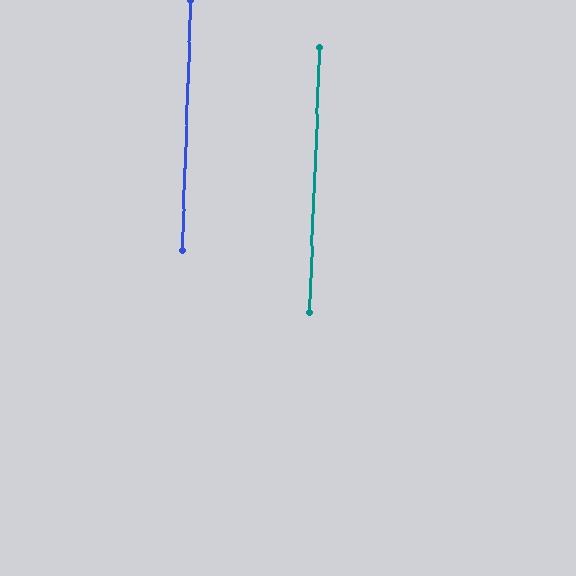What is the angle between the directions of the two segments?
Approximately 0 degrees.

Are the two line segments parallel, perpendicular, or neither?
Parallel — their directions differ by only 0.0°.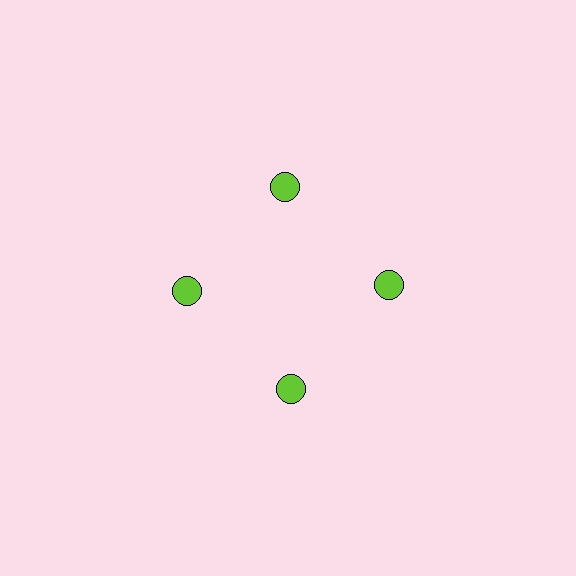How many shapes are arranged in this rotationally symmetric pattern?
There are 4 shapes, arranged in 4 groups of 1.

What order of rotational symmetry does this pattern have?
This pattern has 4-fold rotational symmetry.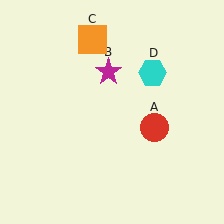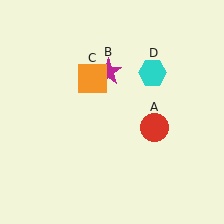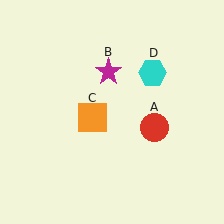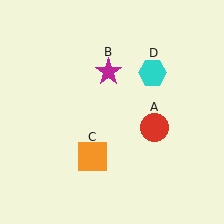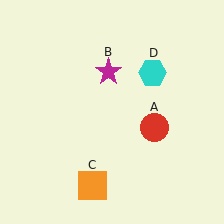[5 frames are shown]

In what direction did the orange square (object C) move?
The orange square (object C) moved down.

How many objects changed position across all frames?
1 object changed position: orange square (object C).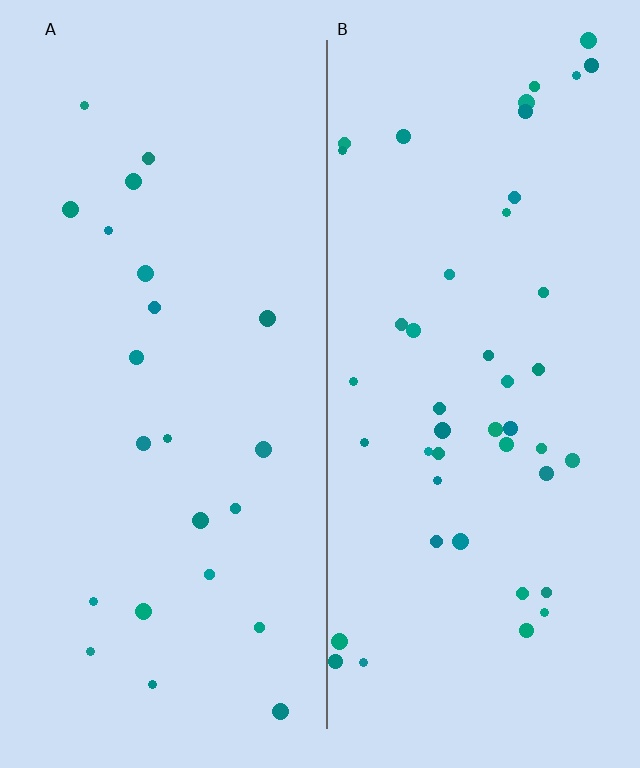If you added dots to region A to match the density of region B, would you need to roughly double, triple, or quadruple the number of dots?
Approximately double.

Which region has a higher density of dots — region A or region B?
B (the right).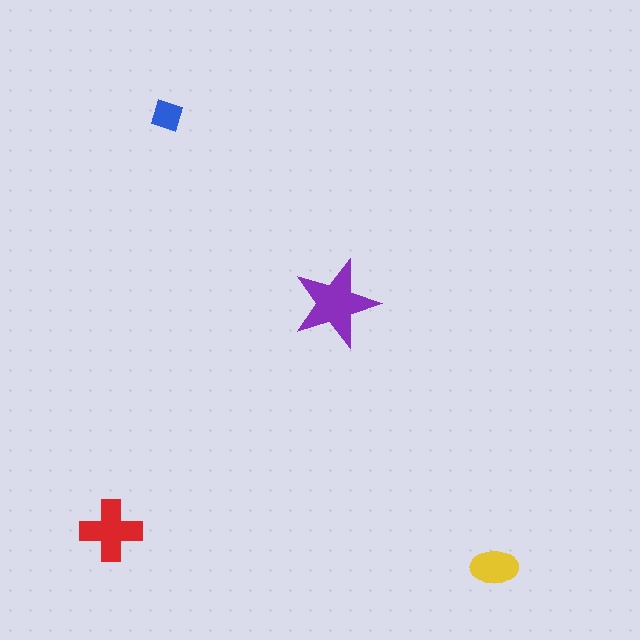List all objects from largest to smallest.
The purple star, the red cross, the yellow ellipse, the blue diamond.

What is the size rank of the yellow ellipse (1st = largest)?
3rd.